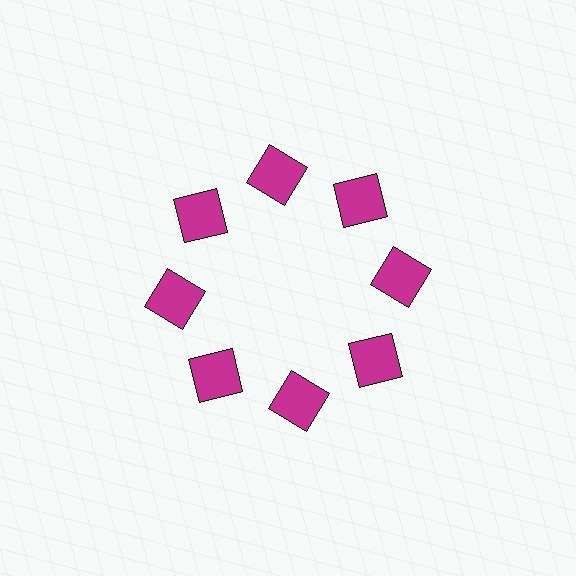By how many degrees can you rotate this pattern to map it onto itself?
The pattern maps onto itself every 45 degrees of rotation.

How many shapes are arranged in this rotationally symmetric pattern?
There are 8 shapes, arranged in 8 groups of 1.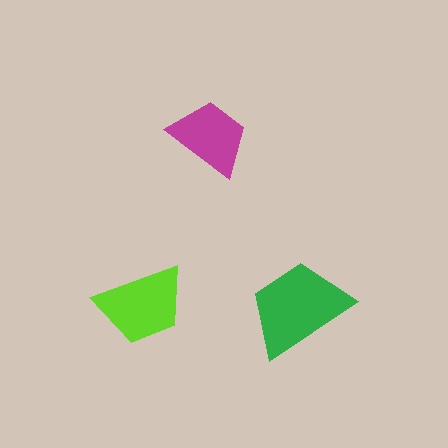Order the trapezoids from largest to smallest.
the green one, the lime one, the magenta one.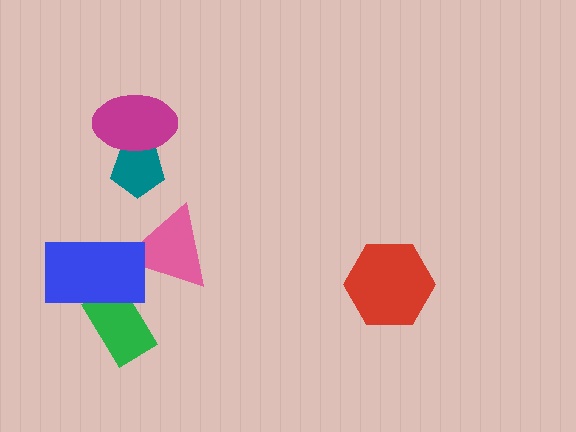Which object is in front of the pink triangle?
The blue rectangle is in front of the pink triangle.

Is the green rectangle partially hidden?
Yes, it is partially covered by another shape.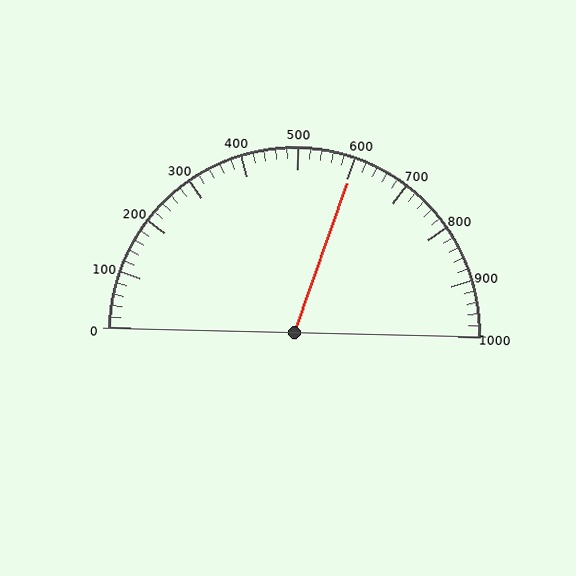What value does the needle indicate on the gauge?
The needle indicates approximately 600.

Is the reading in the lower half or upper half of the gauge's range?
The reading is in the upper half of the range (0 to 1000).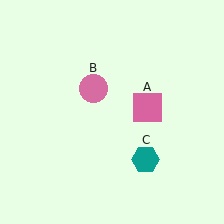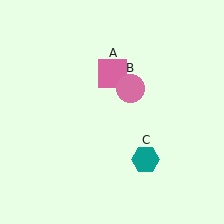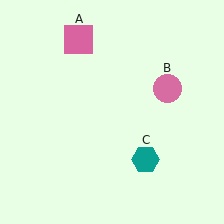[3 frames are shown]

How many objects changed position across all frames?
2 objects changed position: pink square (object A), pink circle (object B).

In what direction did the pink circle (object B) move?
The pink circle (object B) moved right.